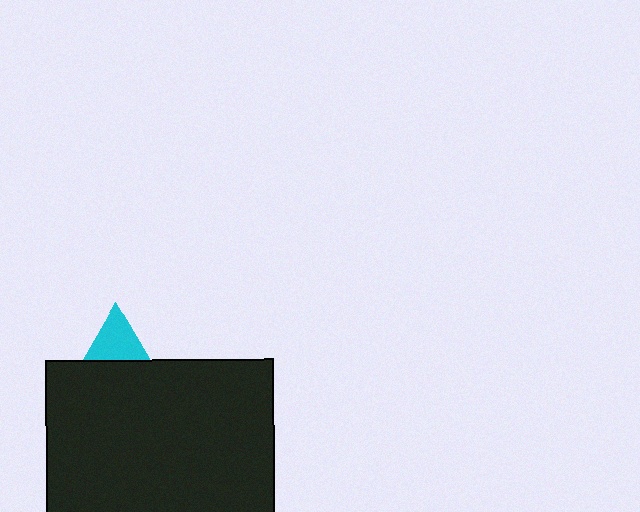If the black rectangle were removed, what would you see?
You would see the complete cyan triangle.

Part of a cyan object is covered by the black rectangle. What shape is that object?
It is a triangle.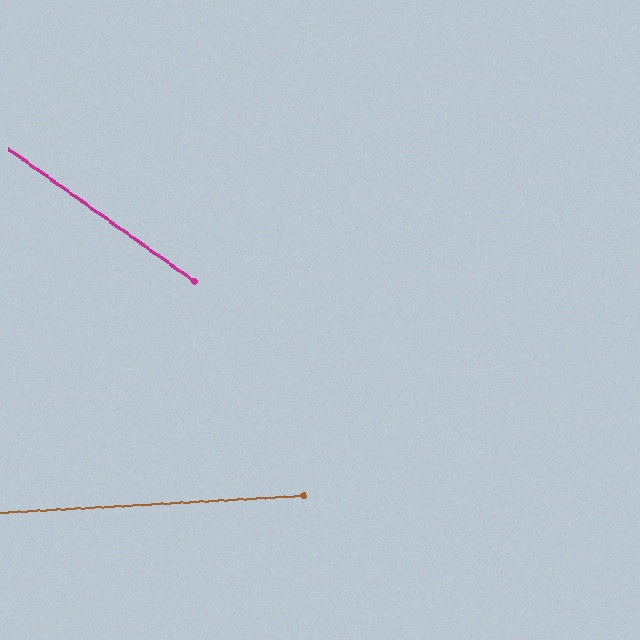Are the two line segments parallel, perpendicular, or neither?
Neither parallel nor perpendicular — they differ by about 39°.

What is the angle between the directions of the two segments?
Approximately 39 degrees.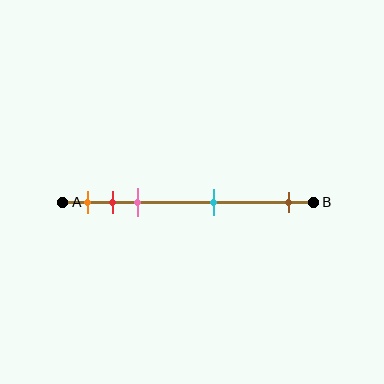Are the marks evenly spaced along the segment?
No, the marks are not evenly spaced.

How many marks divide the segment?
There are 5 marks dividing the segment.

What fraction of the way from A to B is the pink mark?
The pink mark is approximately 30% (0.3) of the way from A to B.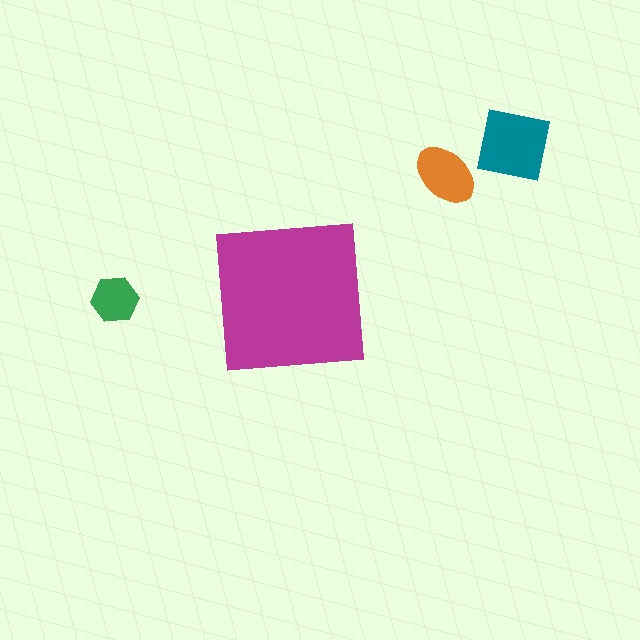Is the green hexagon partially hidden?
No, the green hexagon is fully visible.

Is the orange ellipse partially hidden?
No, the orange ellipse is fully visible.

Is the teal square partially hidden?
No, the teal square is fully visible.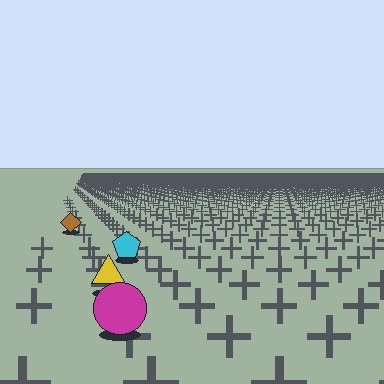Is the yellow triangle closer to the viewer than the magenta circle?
No. The magenta circle is closer — you can tell from the texture gradient: the ground texture is coarser near it.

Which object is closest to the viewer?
The magenta circle is closest. The texture marks near it are larger and more spread out.